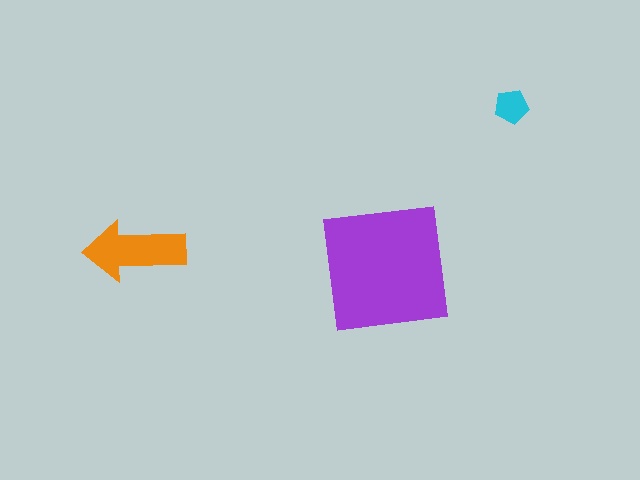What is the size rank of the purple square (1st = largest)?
1st.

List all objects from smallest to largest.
The cyan pentagon, the orange arrow, the purple square.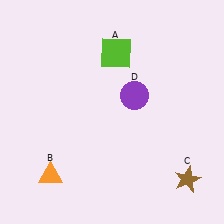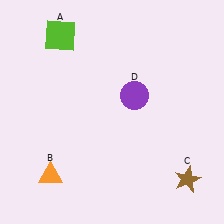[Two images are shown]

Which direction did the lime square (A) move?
The lime square (A) moved left.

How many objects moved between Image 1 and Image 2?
1 object moved between the two images.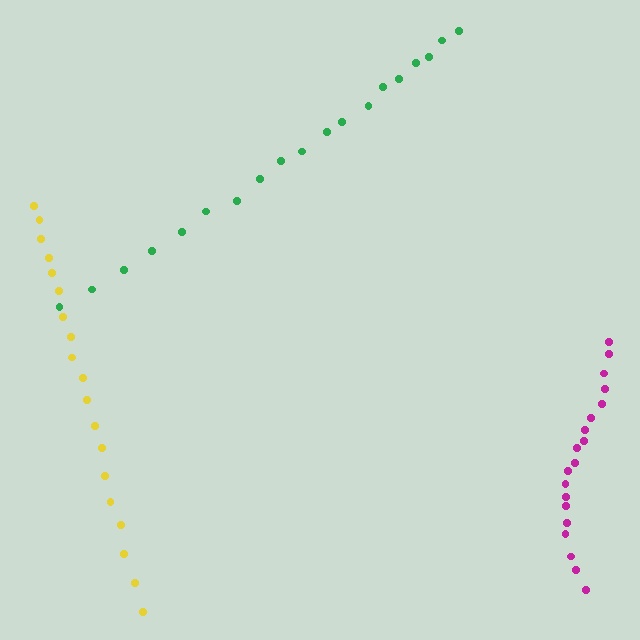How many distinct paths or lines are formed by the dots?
There are 3 distinct paths.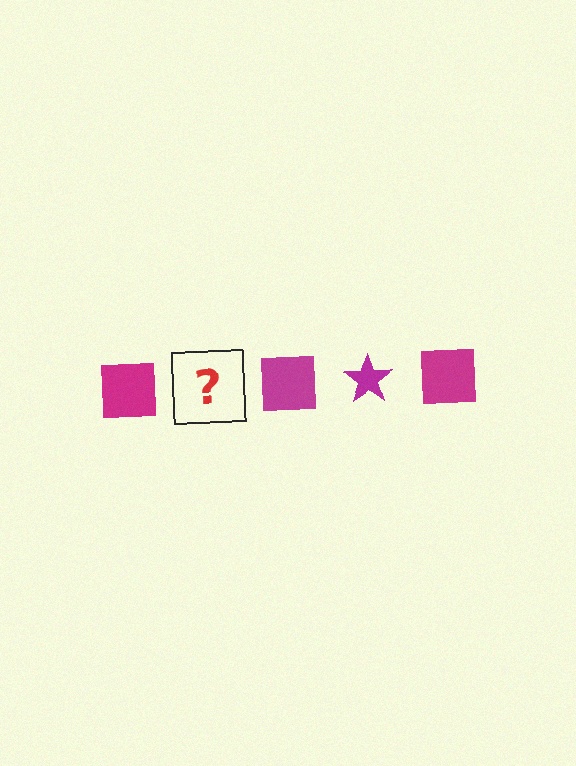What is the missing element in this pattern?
The missing element is a magenta star.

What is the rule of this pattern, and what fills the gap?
The rule is that the pattern cycles through square, star shapes in magenta. The gap should be filled with a magenta star.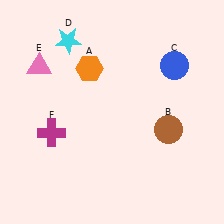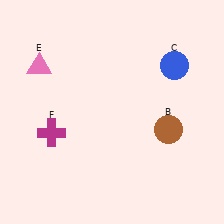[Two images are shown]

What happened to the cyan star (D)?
The cyan star (D) was removed in Image 2. It was in the top-left area of Image 1.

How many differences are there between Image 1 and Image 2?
There are 2 differences between the two images.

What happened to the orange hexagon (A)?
The orange hexagon (A) was removed in Image 2. It was in the top-left area of Image 1.